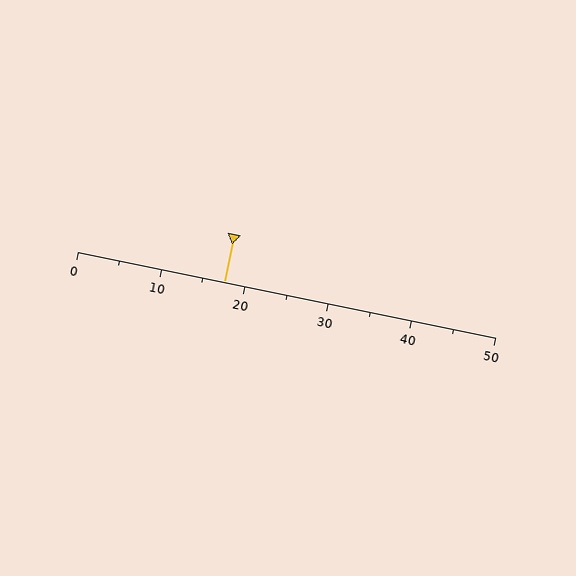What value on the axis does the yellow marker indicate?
The marker indicates approximately 17.5.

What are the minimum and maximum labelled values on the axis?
The axis runs from 0 to 50.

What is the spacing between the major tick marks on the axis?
The major ticks are spaced 10 apart.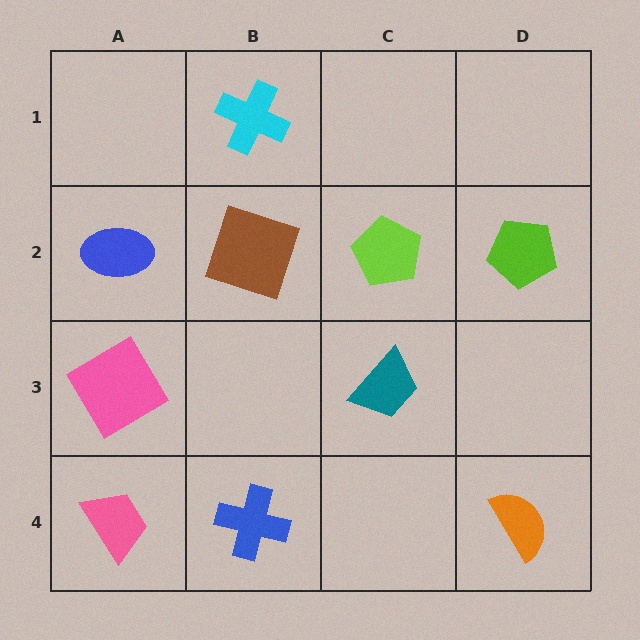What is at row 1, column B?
A cyan cross.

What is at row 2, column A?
A blue ellipse.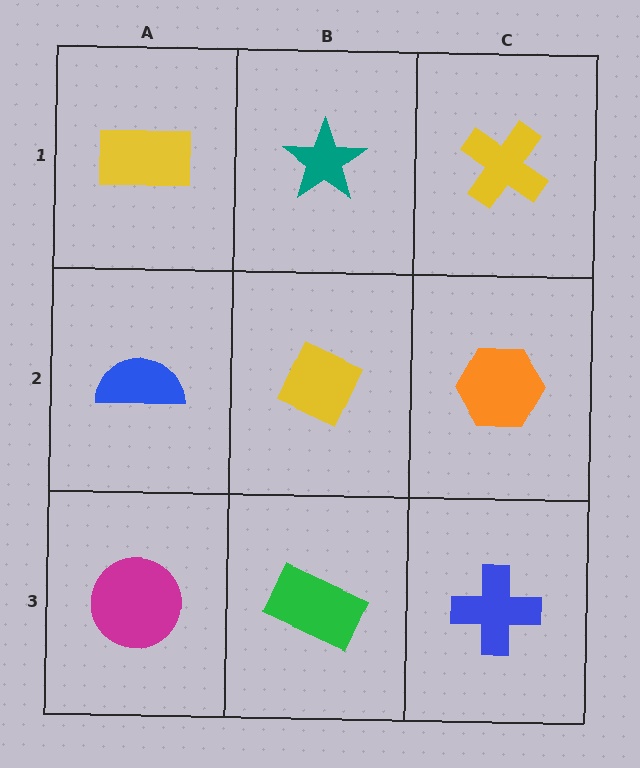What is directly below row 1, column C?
An orange hexagon.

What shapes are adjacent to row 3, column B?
A yellow diamond (row 2, column B), a magenta circle (row 3, column A), a blue cross (row 3, column C).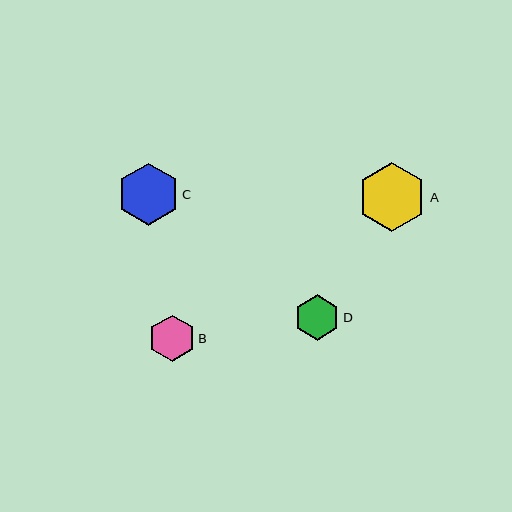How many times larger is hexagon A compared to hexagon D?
Hexagon A is approximately 1.5 times the size of hexagon D.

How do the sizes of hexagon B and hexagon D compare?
Hexagon B and hexagon D are approximately the same size.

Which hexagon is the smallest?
Hexagon D is the smallest with a size of approximately 45 pixels.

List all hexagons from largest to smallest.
From largest to smallest: A, C, B, D.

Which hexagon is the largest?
Hexagon A is the largest with a size of approximately 69 pixels.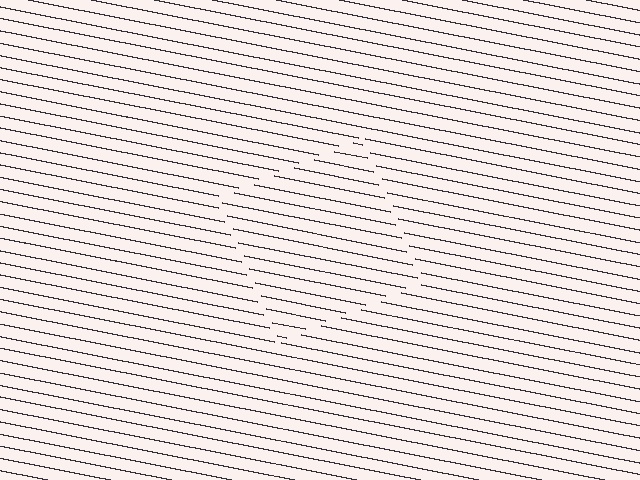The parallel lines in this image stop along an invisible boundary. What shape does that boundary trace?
An illusory square. The interior of the shape contains the same grating, shifted by half a period — the contour is defined by the phase discontinuity where line-ends from the inner and outer gratings abut.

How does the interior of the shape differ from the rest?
The interior of the shape contains the same grating, shifted by half a period — the contour is defined by the phase discontinuity where line-ends from the inner and outer gratings abut.